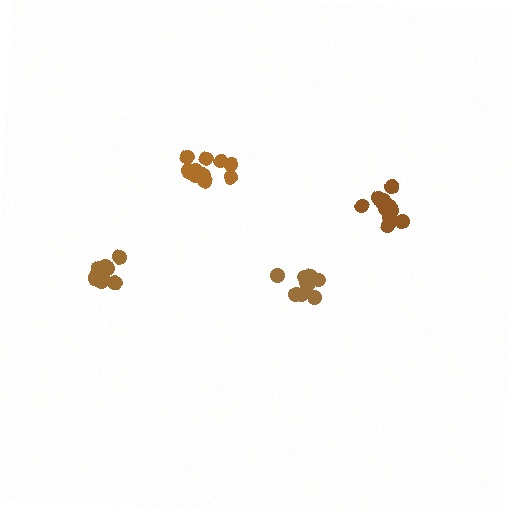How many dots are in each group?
Group 1: 10 dots, Group 2: 12 dots, Group 3: 12 dots, Group 4: 11 dots (45 total).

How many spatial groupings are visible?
There are 4 spatial groupings.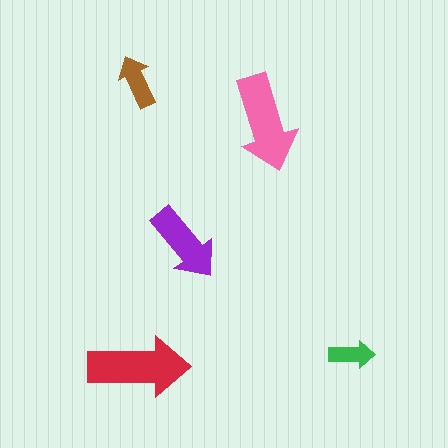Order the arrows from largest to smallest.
the red one, the pink one, the purple one, the brown one, the green one.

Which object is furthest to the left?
The brown arrow is leftmost.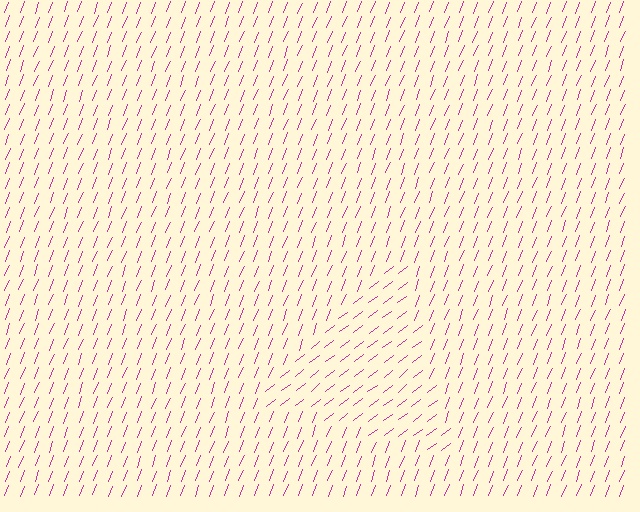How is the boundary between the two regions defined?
The boundary is defined purely by a change in line orientation (approximately 31 degrees difference). All lines are the same color and thickness.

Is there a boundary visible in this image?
Yes, there is a texture boundary formed by a change in line orientation.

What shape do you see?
I see a triangle.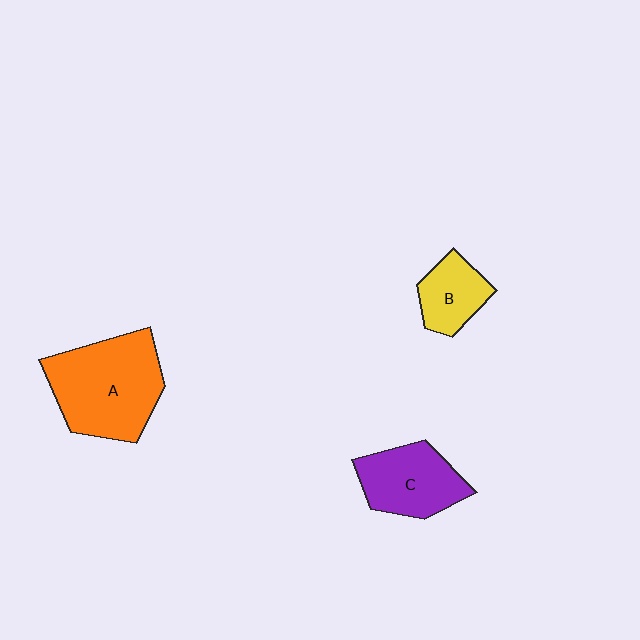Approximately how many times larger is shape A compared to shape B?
Approximately 2.3 times.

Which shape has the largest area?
Shape A (orange).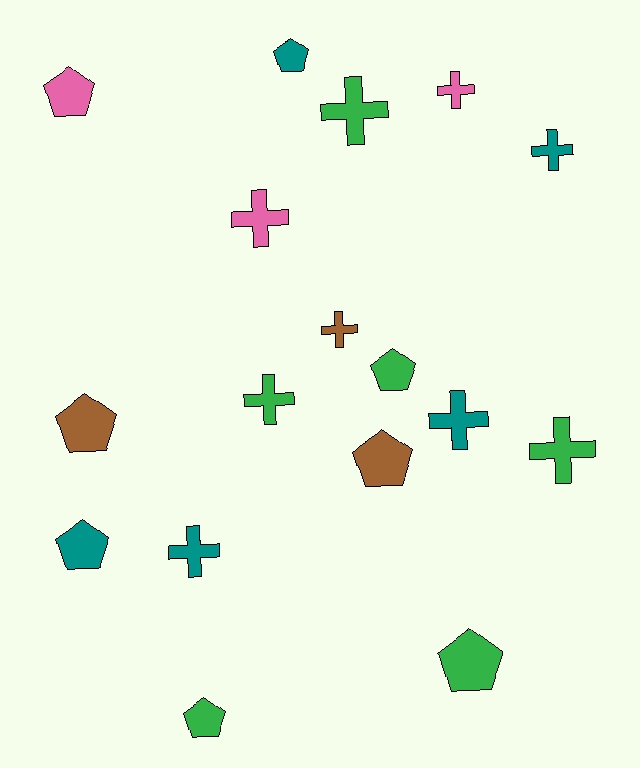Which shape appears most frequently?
Cross, with 9 objects.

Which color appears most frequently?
Green, with 6 objects.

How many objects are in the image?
There are 17 objects.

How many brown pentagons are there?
There are 2 brown pentagons.